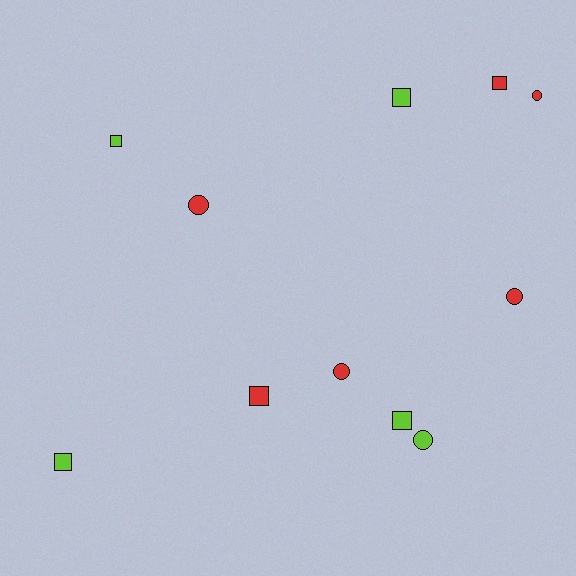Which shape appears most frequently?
Square, with 6 objects.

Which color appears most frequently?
Red, with 6 objects.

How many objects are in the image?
There are 11 objects.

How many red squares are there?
There are 2 red squares.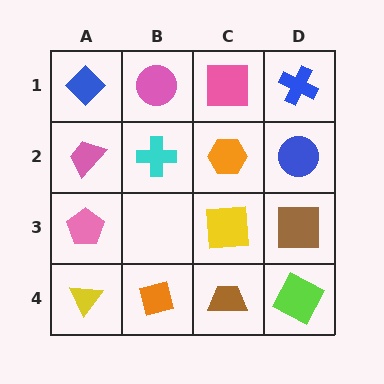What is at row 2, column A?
A pink trapezoid.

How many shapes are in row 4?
4 shapes.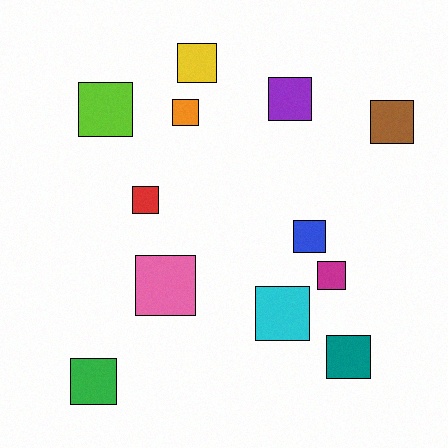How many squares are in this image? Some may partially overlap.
There are 12 squares.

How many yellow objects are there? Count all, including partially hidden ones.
There is 1 yellow object.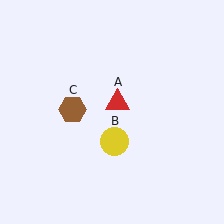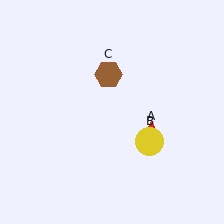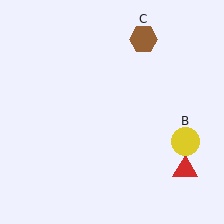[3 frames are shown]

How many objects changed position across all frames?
3 objects changed position: red triangle (object A), yellow circle (object B), brown hexagon (object C).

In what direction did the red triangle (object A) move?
The red triangle (object A) moved down and to the right.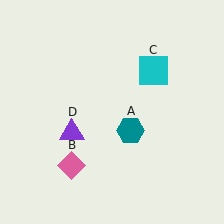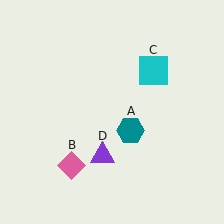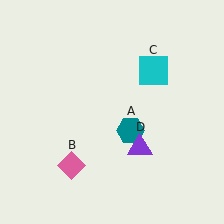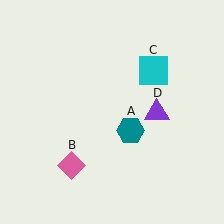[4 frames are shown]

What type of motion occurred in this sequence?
The purple triangle (object D) rotated counterclockwise around the center of the scene.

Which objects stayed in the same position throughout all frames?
Teal hexagon (object A) and pink diamond (object B) and cyan square (object C) remained stationary.